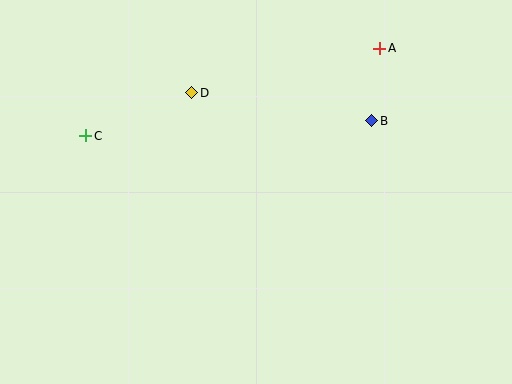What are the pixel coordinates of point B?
Point B is at (372, 121).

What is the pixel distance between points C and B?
The distance between C and B is 287 pixels.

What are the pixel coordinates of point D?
Point D is at (192, 93).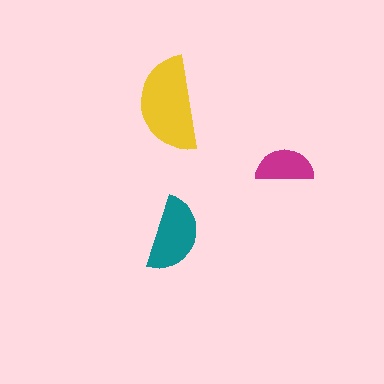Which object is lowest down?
The teal semicircle is bottommost.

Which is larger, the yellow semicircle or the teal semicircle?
The yellow one.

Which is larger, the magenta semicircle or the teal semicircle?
The teal one.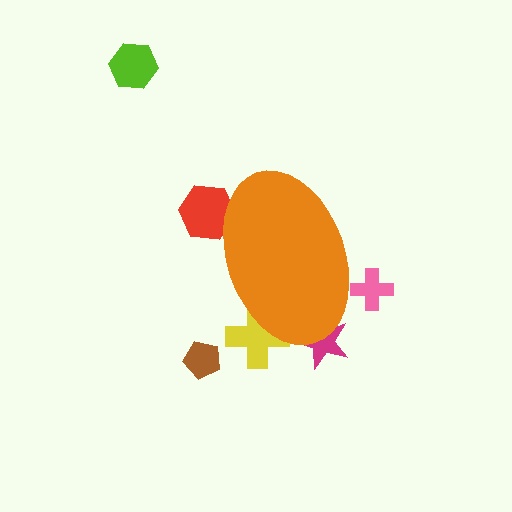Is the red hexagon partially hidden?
Yes, the red hexagon is partially hidden behind the orange ellipse.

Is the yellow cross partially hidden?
Yes, the yellow cross is partially hidden behind the orange ellipse.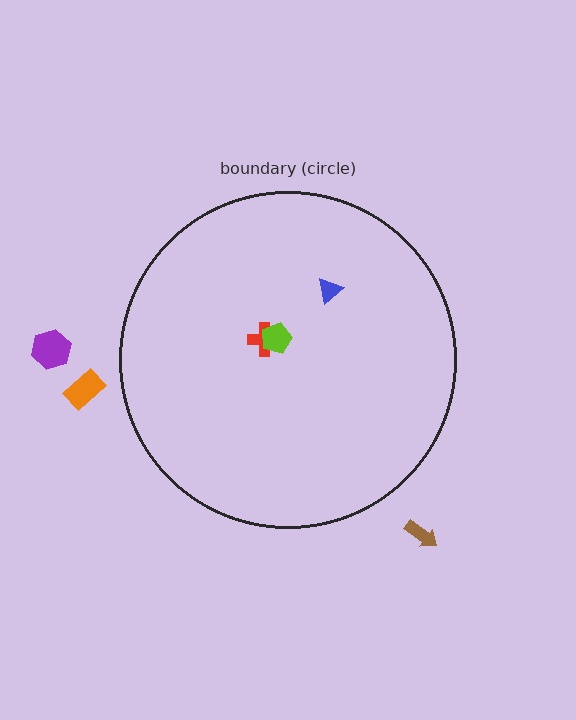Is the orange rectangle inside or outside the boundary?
Outside.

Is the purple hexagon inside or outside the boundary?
Outside.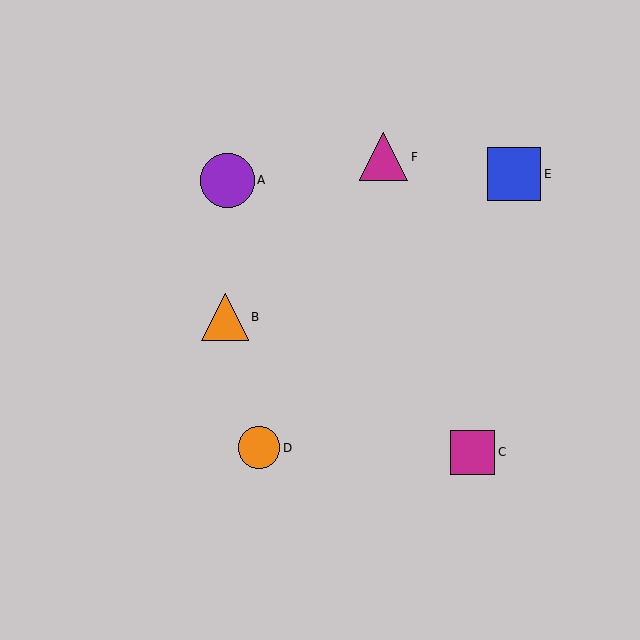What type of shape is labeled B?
Shape B is an orange triangle.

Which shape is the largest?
The purple circle (labeled A) is the largest.